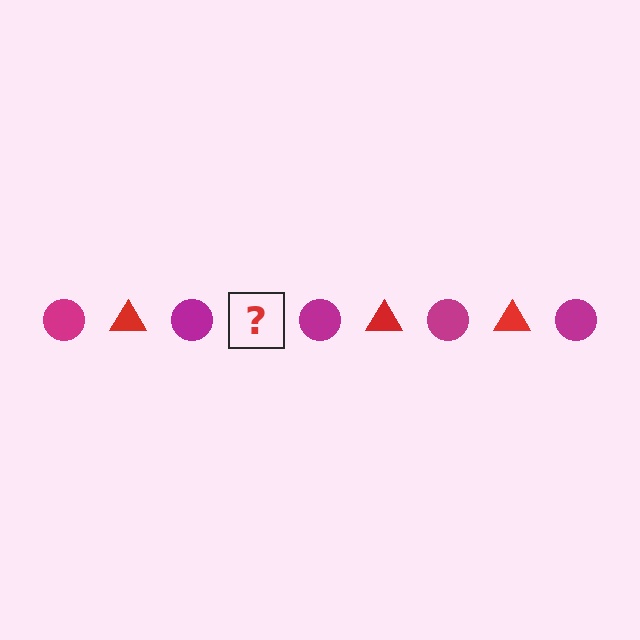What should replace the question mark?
The question mark should be replaced with a red triangle.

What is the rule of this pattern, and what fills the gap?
The rule is that the pattern alternates between magenta circle and red triangle. The gap should be filled with a red triangle.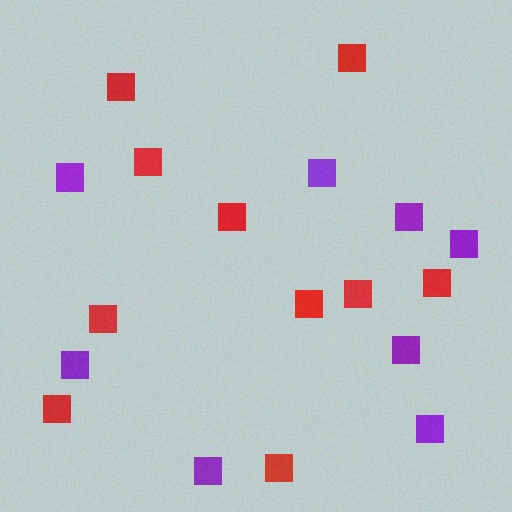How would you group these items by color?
There are 2 groups: one group of red squares (10) and one group of purple squares (8).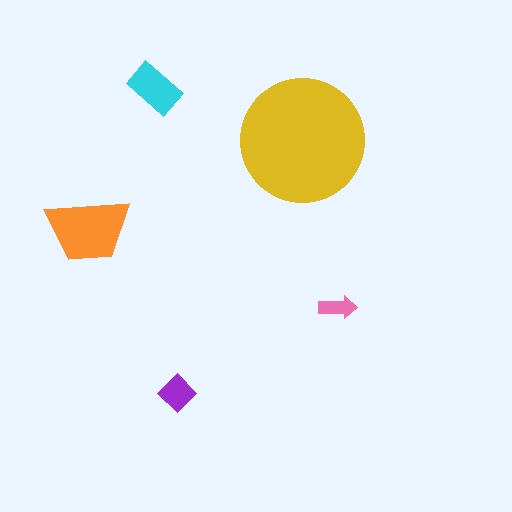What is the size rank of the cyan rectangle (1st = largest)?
3rd.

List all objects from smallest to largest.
The pink arrow, the purple diamond, the cyan rectangle, the orange trapezoid, the yellow circle.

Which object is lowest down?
The purple diamond is bottommost.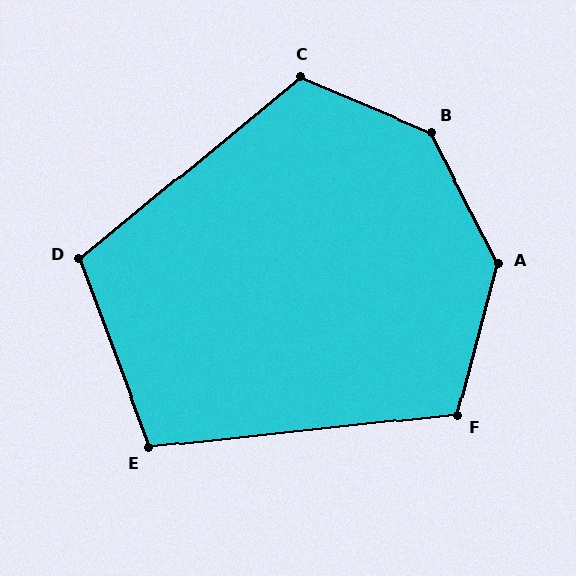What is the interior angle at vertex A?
Approximately 138 degrees (obtuse).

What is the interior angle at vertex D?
Approximately 109 degrees (obtuse).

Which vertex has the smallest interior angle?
E, at approximately 104 degrees.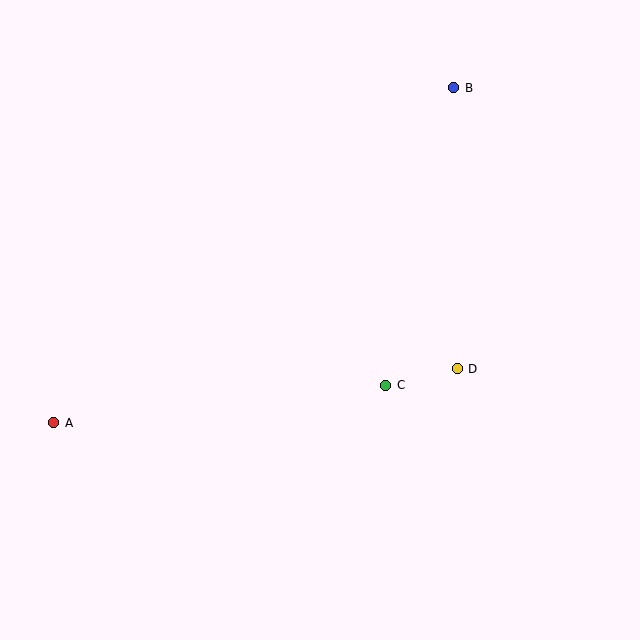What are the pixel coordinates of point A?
Point A is at (54, 423).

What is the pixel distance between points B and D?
The distance between B and D is 281 pixels.